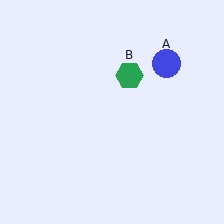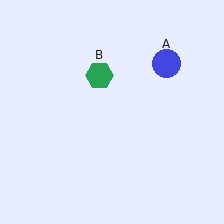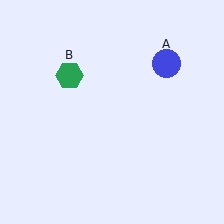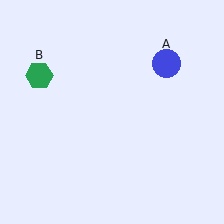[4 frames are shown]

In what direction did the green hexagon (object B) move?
The green hexagon (object B) moved left.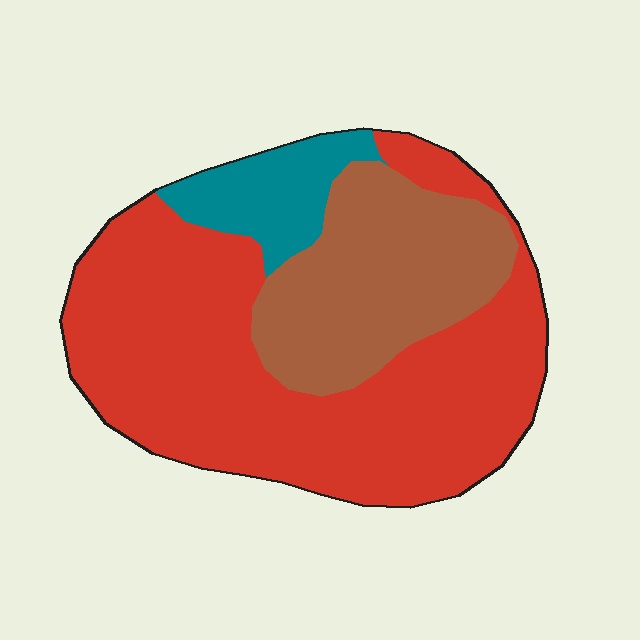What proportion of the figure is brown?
Brown takes up about one quarter (1/4) of the figure.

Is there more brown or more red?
Red.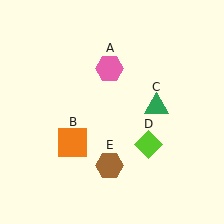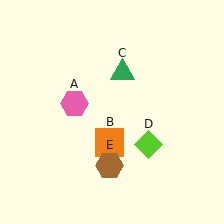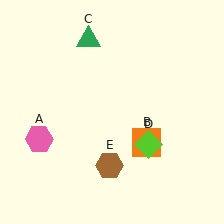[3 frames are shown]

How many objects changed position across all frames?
3 objects changed position: pink hexagon (object A), orange square (object B), green triangle (object C).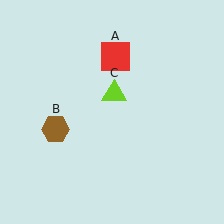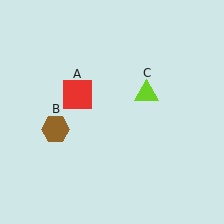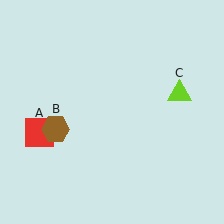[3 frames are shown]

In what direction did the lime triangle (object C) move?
The lime triangle (object C) moved right.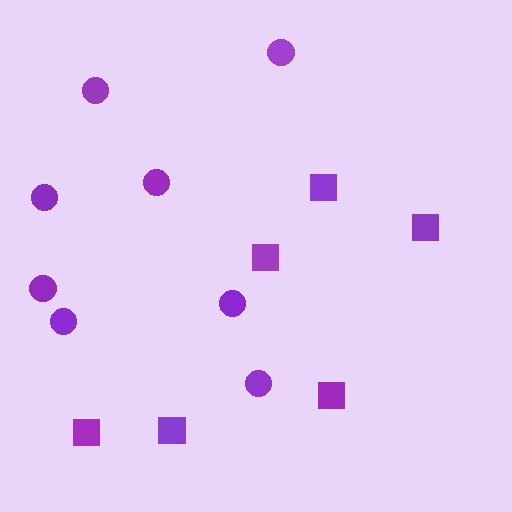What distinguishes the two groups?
There are 2 groups: one group of squares (6) and one group of circles (8).